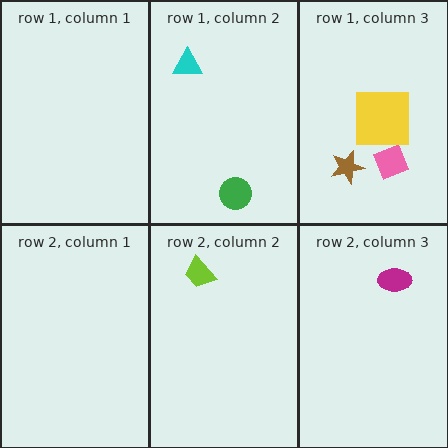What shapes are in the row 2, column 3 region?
The magenta ellipse.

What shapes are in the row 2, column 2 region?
The lime trapezoid.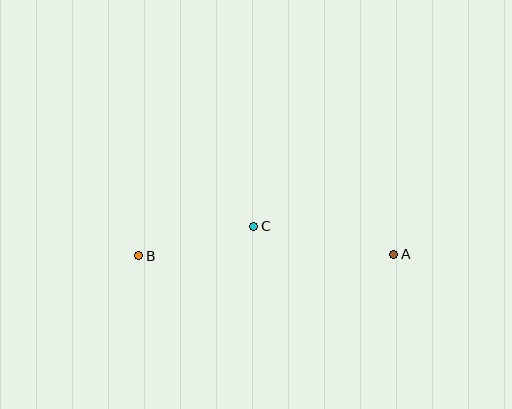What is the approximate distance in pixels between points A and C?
The distance between A and C is approximately 143 pixels.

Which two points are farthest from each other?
Points A and B are farthest from each other.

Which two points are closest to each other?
Points B and C are closest to each other.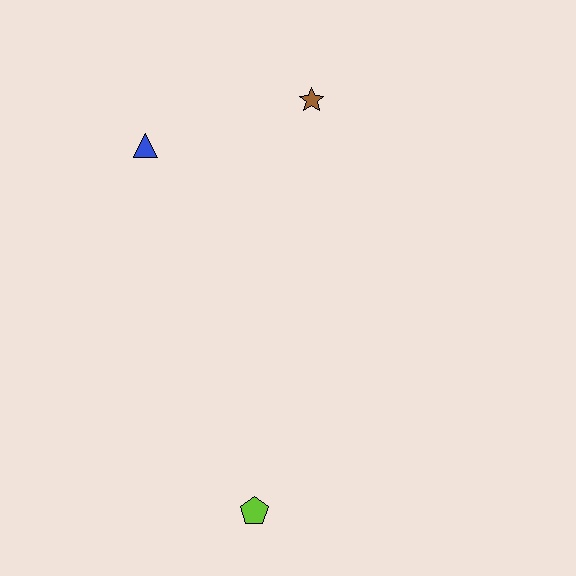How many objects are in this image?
There are 3 objects.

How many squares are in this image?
There are no squares.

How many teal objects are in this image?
There are no teal objects.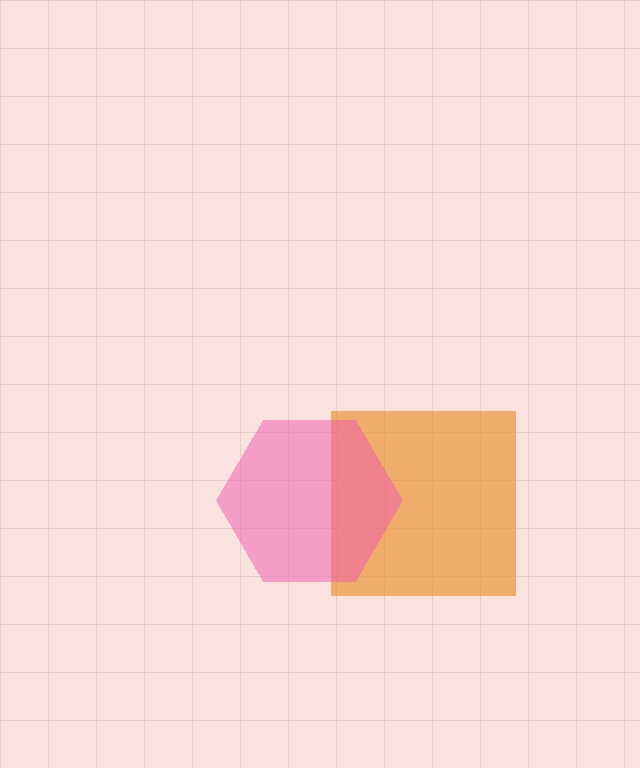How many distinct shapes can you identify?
There are 2 distinct shapes: an orange square, a pink hexagon.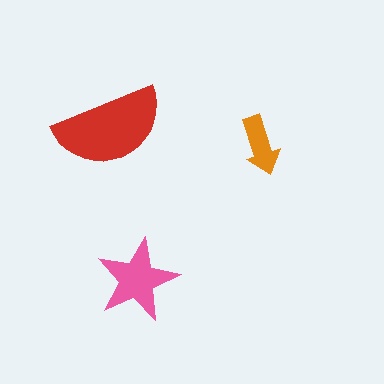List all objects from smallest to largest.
The orange arrow, the pink star, the red semicircle.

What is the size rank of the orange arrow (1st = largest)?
3rd.